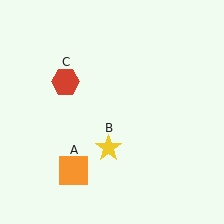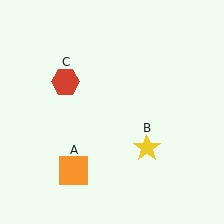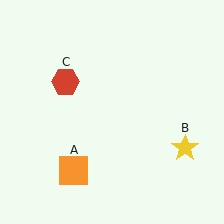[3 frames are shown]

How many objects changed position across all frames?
1 object changed position: yellow star (object B).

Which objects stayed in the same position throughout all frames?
Orange square (object A) and red hexagon (object C) remained stationary.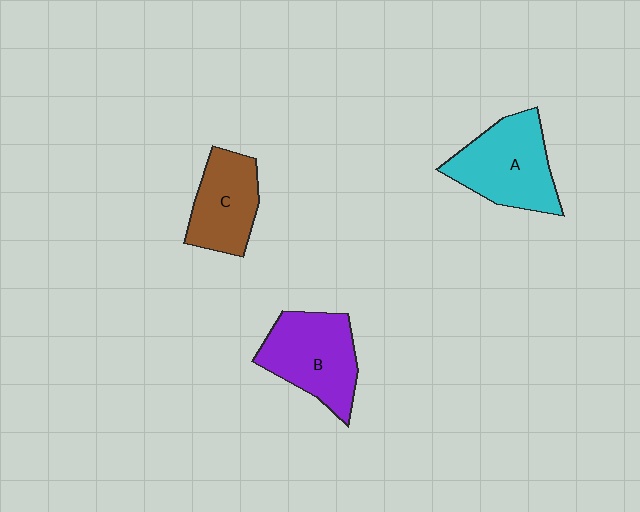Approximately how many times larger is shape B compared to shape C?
Approximately 1.3 times.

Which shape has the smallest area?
Shape C (brown).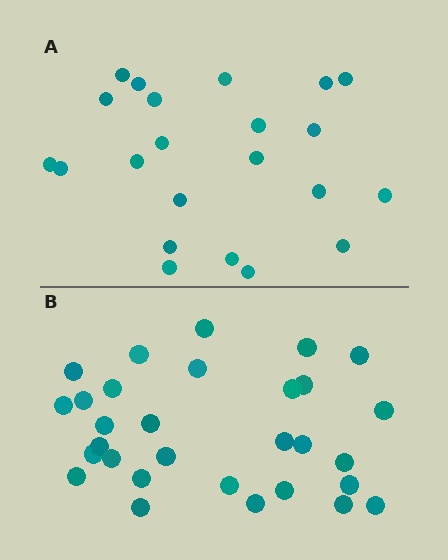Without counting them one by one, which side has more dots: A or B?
Region B (the bottom region) has more dots.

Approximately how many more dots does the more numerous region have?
Region B has roughly 8 or so more dots than region A.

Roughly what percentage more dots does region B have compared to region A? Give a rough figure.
About 35% more.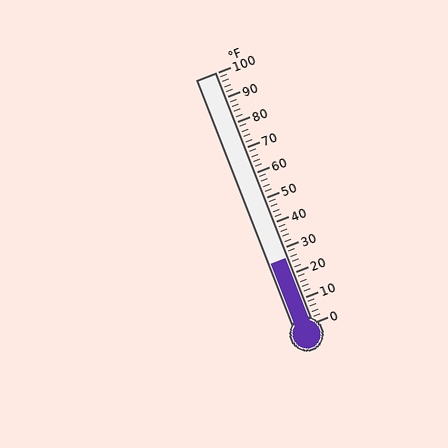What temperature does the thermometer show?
The thermometer shows approximately 26°F.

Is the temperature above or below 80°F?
The temperature is below 80°F.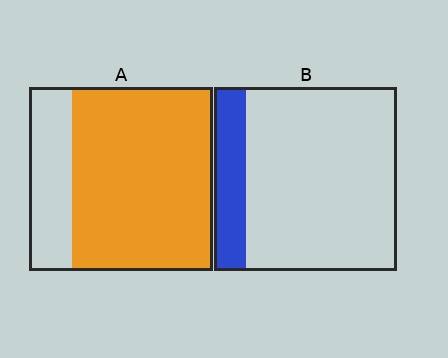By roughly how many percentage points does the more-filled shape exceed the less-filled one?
By roughly 60 percentage points (A over B).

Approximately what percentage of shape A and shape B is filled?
A is approximately 75% and B is approximately 15%.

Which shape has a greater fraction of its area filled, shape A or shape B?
Shape A.